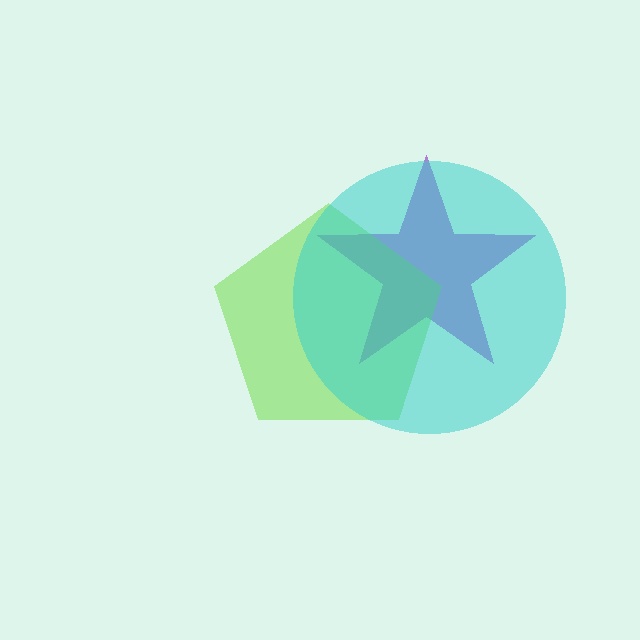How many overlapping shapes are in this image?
There are 3 overlapping shapes in the image.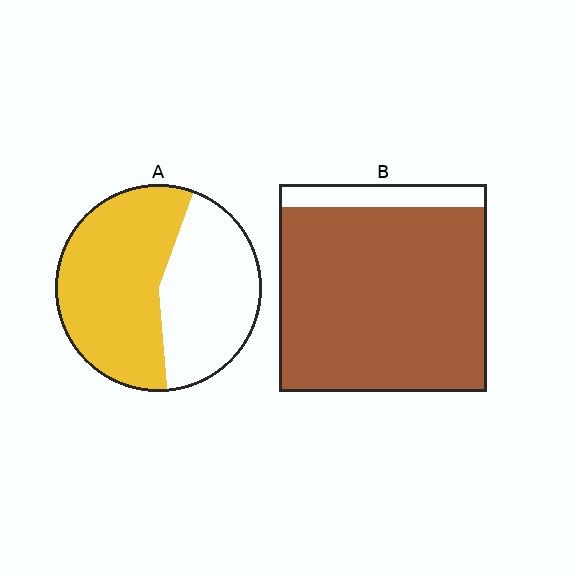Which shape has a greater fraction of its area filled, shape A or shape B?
Shape B.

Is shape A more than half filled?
Yes.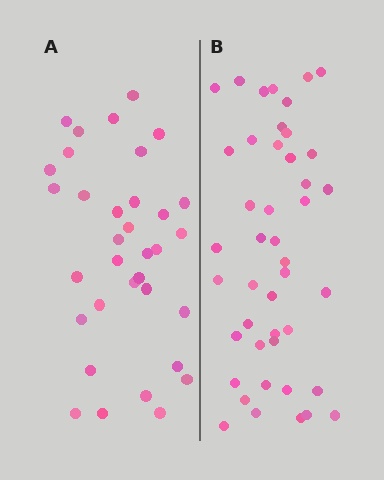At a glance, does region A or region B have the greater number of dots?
Region B (the right region) has more dots.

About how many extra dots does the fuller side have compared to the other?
Region B has roughly 10 or so more dots than region A.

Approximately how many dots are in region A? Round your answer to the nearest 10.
About 30 dots. (The exact count is 34, which rounds to 30.)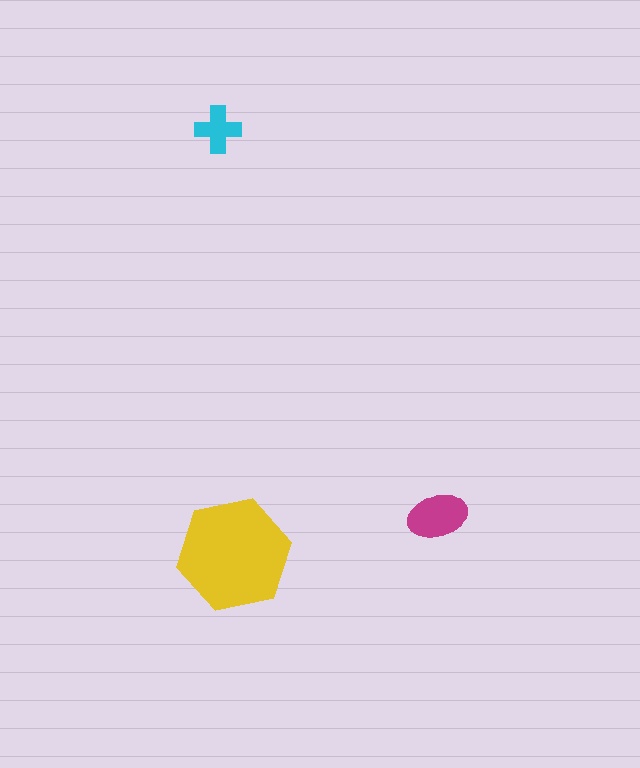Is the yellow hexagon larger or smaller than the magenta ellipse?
Larger.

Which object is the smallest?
The cyan cross.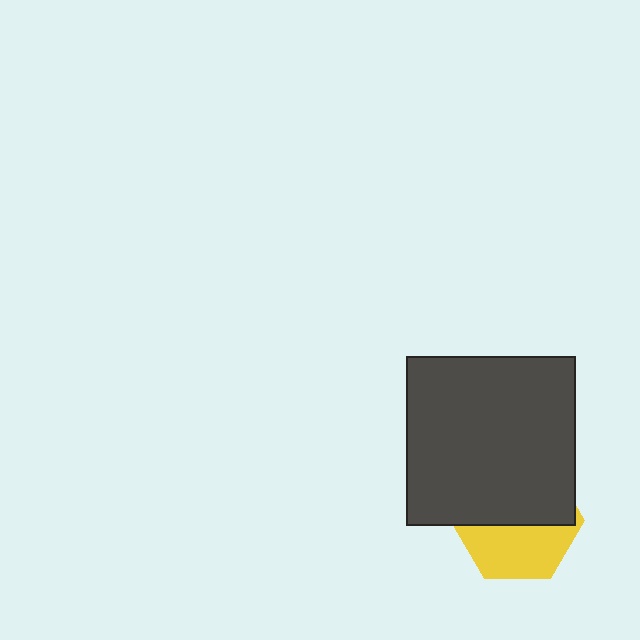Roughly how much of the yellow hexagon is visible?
About half of it is visible (roughly 45%).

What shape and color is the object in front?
The object in front is a dark gray square.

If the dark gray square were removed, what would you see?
You would see the complete yellow hexagon.